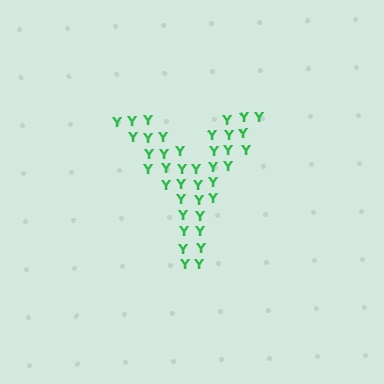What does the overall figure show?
The overall figure shows the letter Y.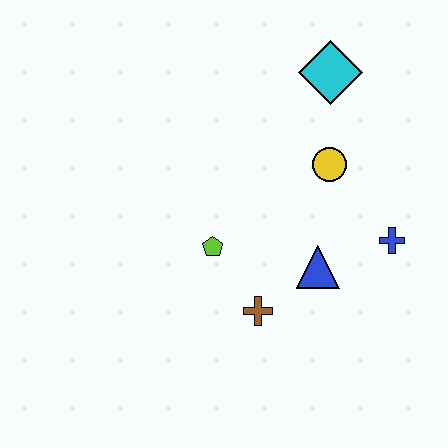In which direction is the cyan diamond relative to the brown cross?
The cyan diamond is above the brown cross.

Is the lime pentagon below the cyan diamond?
Yes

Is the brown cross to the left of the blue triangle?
Yes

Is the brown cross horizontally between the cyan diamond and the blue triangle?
No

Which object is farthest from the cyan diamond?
The brown cross is farthest from the cyan diamond.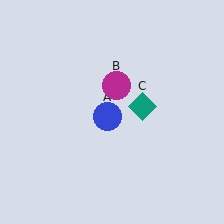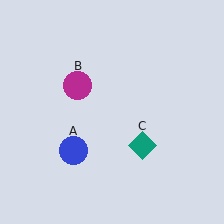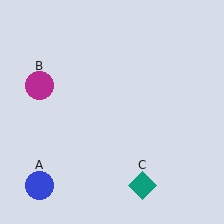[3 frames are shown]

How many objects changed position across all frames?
3 objects changed position: blue circle (object A), magenta circle (object B), teal diamond (object C).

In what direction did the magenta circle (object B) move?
The magenta circle (object B) moved left.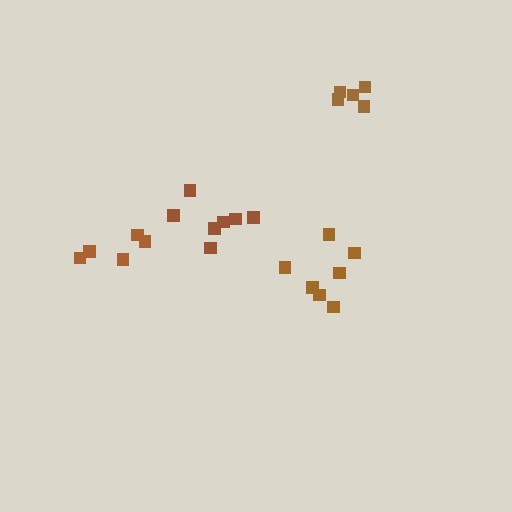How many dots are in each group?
Group 1: 7 dots, Group 2: 5 dots, Group 3: 7 dots, Group 4: 5 dots (24 total).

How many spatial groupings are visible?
There are 4 spatial groupings.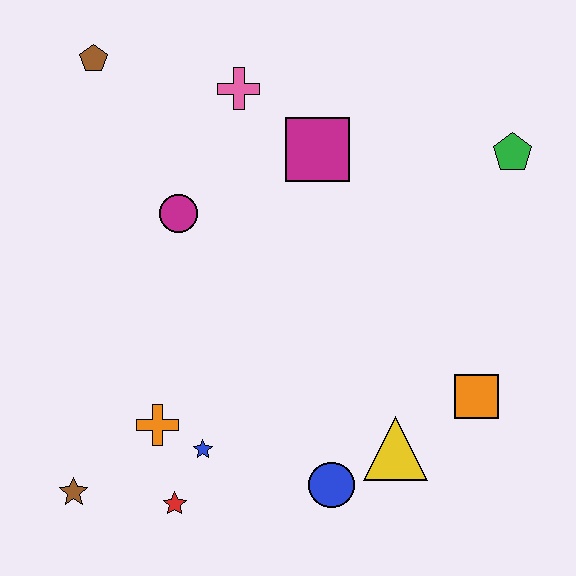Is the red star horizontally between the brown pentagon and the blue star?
Yes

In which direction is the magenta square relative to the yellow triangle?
The magenta square is above the yellow triangle.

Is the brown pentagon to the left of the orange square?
Yes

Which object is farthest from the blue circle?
The brown pentagon is farthest from the blue circle.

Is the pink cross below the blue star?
No